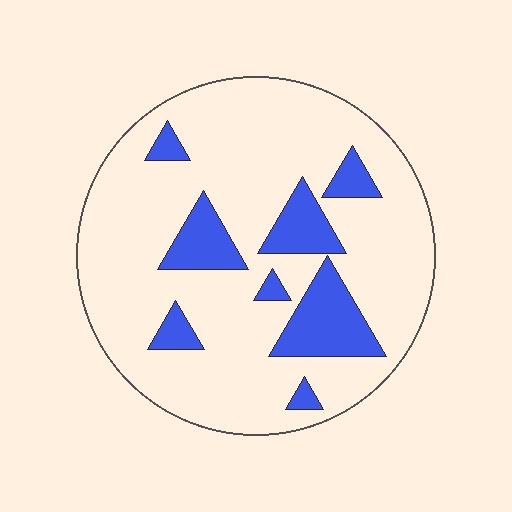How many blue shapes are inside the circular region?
8.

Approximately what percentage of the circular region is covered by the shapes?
Approximately 20%.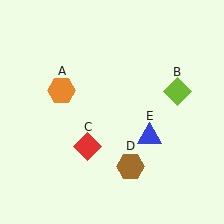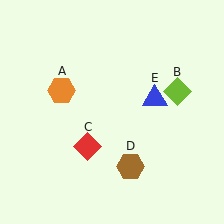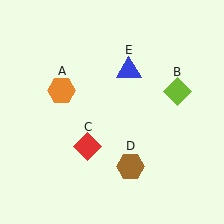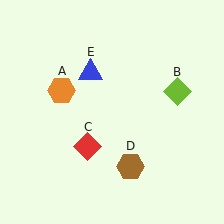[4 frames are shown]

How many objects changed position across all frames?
1 object changed position: blue triangle (object E).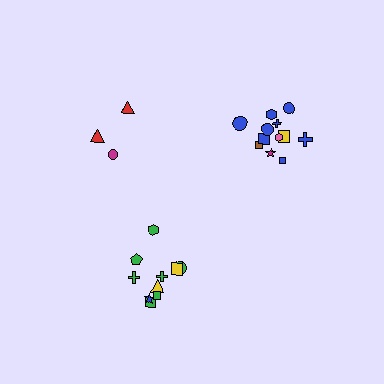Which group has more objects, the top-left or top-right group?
The top-right group.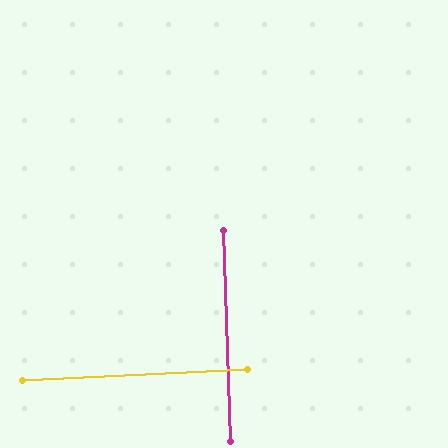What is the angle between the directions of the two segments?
Approximately 89 degrees.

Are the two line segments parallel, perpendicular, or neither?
Perpendicular — they meet at approximately 89°.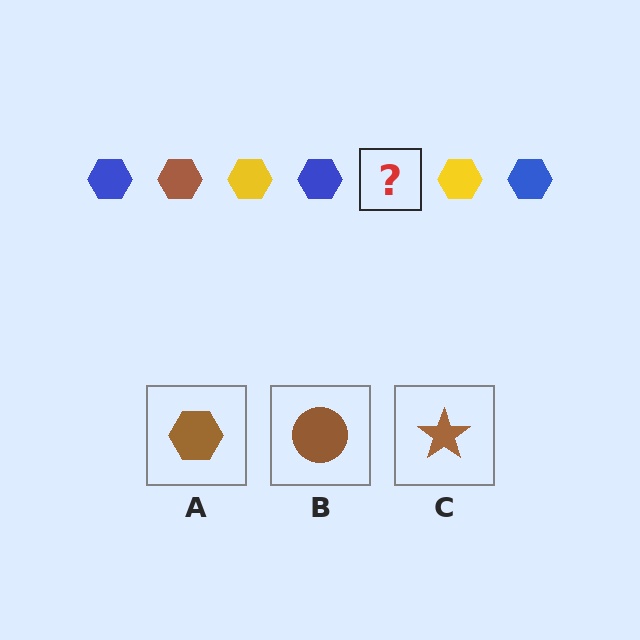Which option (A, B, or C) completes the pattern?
A.